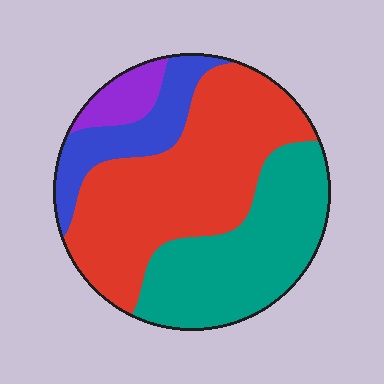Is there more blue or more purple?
Blue.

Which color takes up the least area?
Purple, at roughly 5%.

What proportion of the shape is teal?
Teal covers 33% of the shape.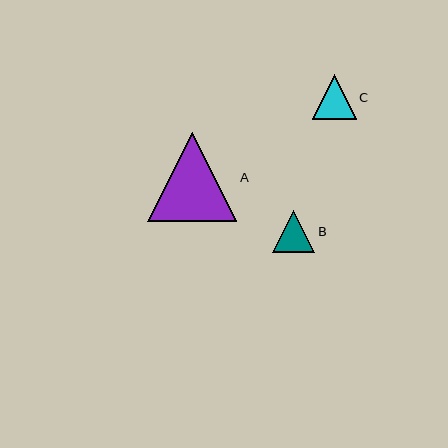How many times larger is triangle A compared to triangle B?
Triangle A is approximately 2.1 times the size of triangle B.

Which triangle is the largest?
Triangle A is the largest with a size of approximately 89 pixels.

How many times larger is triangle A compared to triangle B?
Triangle A is approximately 2.1 times the size of triangle B.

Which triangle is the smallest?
Triangle B is the smallest with a size of approximately 42 pixels.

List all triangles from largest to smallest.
From largest to smallest: A, C, B.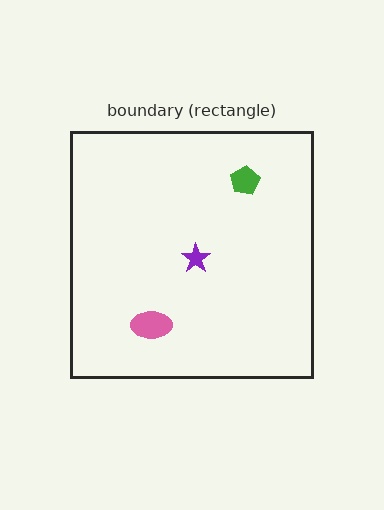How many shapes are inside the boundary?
3 inside, 0 outside.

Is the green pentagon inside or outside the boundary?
Inside.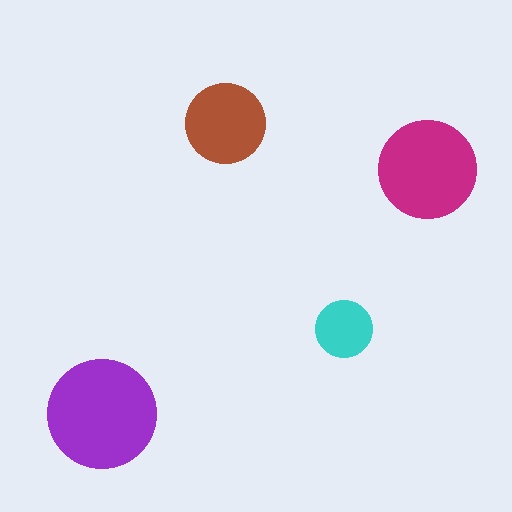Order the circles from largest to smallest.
the purple one, the magenta one, the brown one, the cyan one.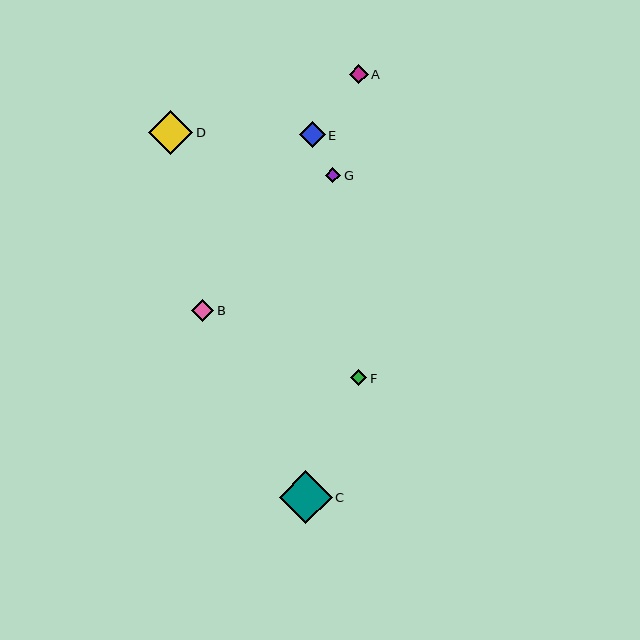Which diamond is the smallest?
Diamond G is the smallest with a size of approximately 15 pixels.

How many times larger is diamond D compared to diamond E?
Diamond D is approximately 1.7 times the size of diamond E.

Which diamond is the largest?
Diamond C is the largest with a size of approximately 53 pixels.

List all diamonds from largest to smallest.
From largest to smallest: C, D, E, B, A, F, G.